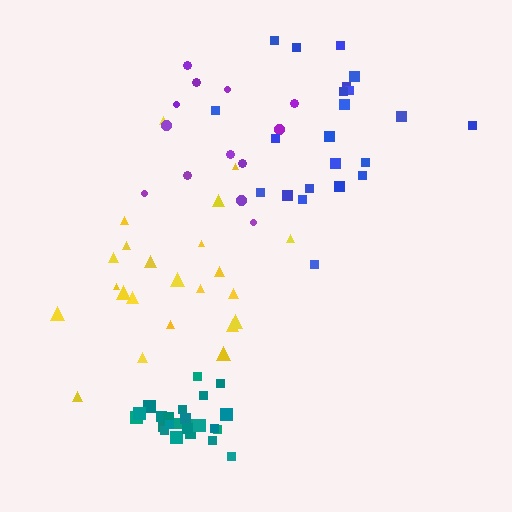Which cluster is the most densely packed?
Teal.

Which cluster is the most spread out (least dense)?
Purple.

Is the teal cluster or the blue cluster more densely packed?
Teal.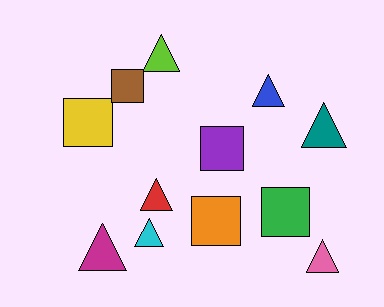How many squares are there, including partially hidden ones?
There are 5 squares.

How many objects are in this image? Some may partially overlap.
There are 12 objects.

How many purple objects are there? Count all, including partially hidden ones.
There is 1 purple object.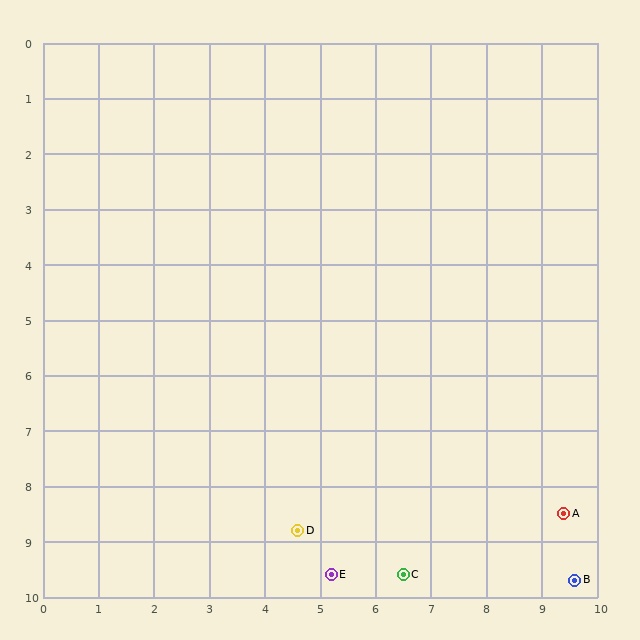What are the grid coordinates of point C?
Point C is at approximately (6.5, 9.6).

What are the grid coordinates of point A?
Point A is at approximately (9.4, 8.5).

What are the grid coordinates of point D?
Point D is at approximately (4.6, 8.8).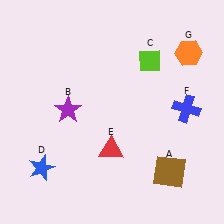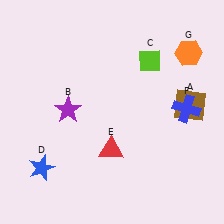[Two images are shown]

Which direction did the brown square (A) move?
The brown square (A) moved up.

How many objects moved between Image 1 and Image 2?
1 object moved between the two images.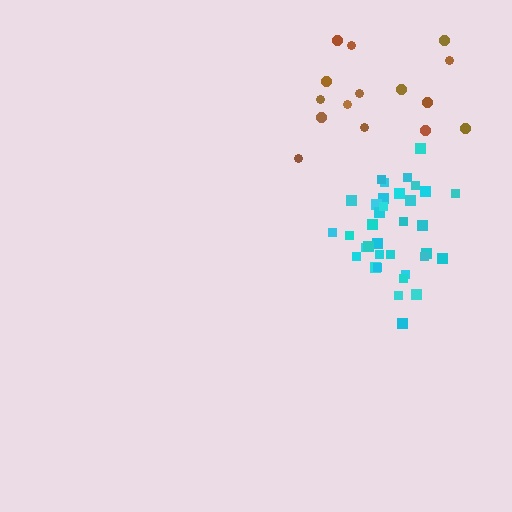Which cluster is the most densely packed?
Cyan.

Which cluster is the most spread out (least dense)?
Brown.